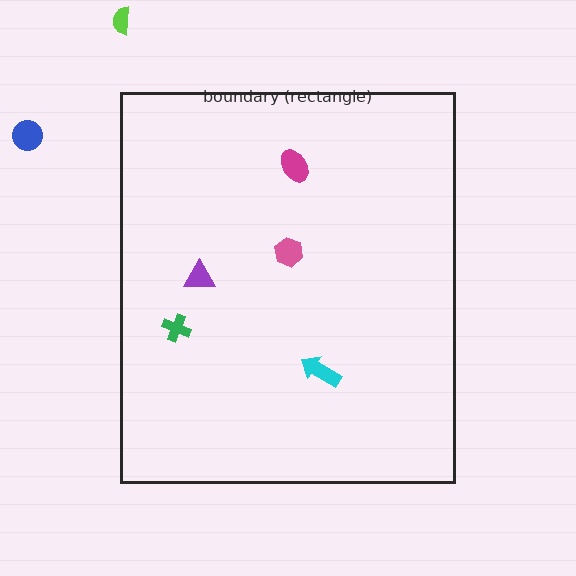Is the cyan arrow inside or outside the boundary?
Inside.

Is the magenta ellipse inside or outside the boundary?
Inside.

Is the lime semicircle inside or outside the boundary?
Outside.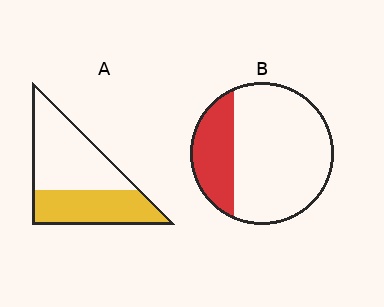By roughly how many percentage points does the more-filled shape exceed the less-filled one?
By roughly 15 percentage points (A over B).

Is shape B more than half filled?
No.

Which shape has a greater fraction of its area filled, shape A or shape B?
Shape A.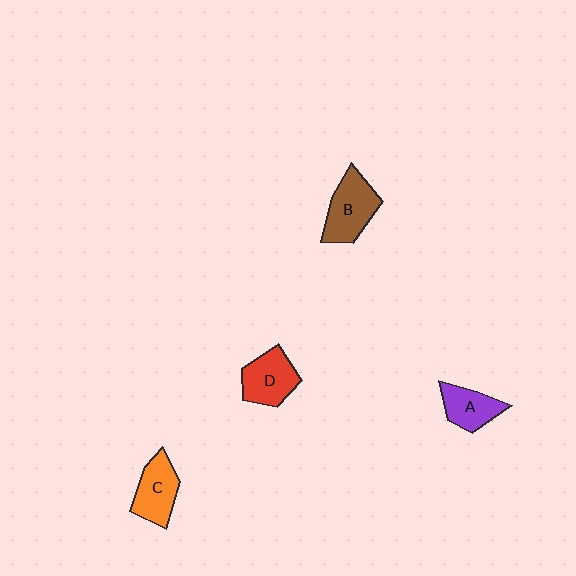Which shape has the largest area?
Shape B (brown).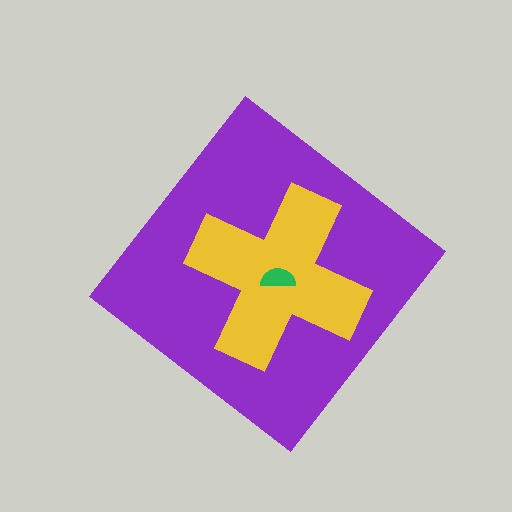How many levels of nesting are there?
3.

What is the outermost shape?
The purple diamond.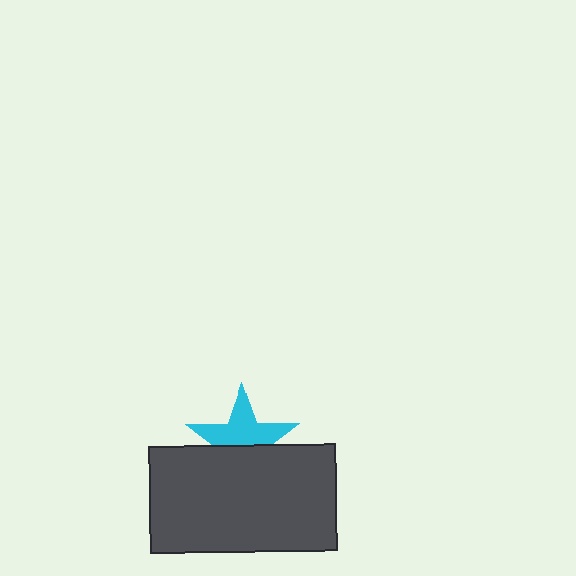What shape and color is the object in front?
The object in front is a dark gray rectangle.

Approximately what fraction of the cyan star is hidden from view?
Roughly 44% of the cyan star is hidden behind the dark gray rectangle.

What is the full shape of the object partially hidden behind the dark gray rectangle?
The partially hidden object is a cyan star.